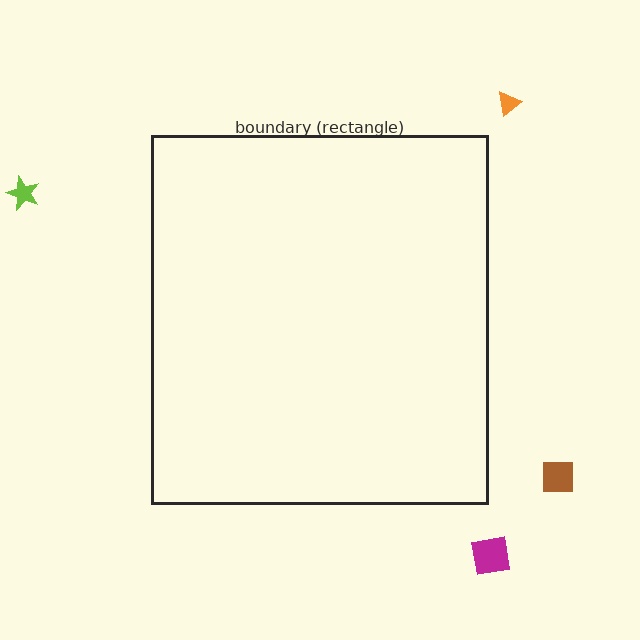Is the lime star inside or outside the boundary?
Outside.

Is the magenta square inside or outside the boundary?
Outside.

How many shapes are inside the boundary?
0 inside, 4 outside.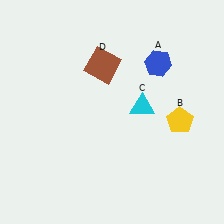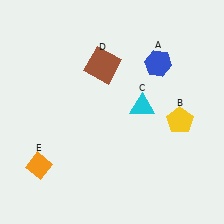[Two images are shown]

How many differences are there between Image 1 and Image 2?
There is 1 difference between the two images.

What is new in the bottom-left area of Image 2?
An orange diamond (E) was added in the bottom-left area of Image 2.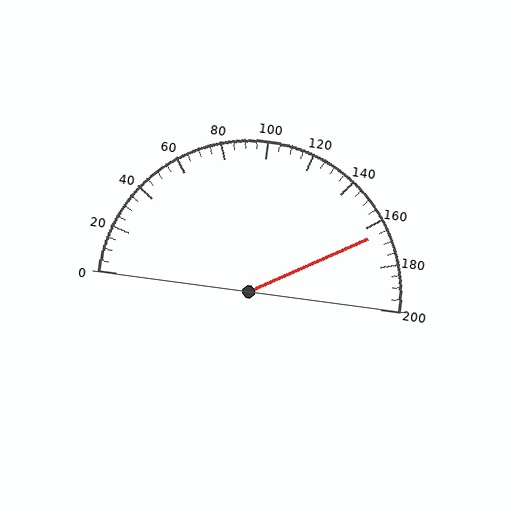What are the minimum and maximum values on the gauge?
The gauge ranges from 0 to 200.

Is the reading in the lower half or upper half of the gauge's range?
The reading is in the upper half of the range (0 to 200).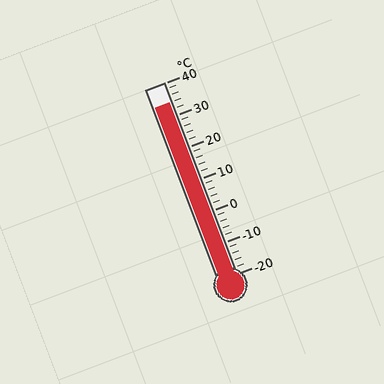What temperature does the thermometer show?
The thermometer shows approximately 34°C.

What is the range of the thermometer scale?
The thermometer scale ranges from -20°C to 40°C.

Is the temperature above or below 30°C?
The temperature is above 30°C.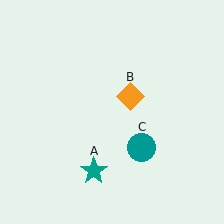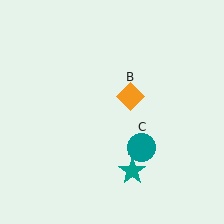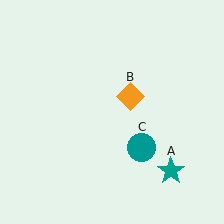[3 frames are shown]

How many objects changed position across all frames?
1 object changed position: teal star (object A).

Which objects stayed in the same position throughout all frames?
Orange diamond (object B) and teal circle (object C) remained stationary.